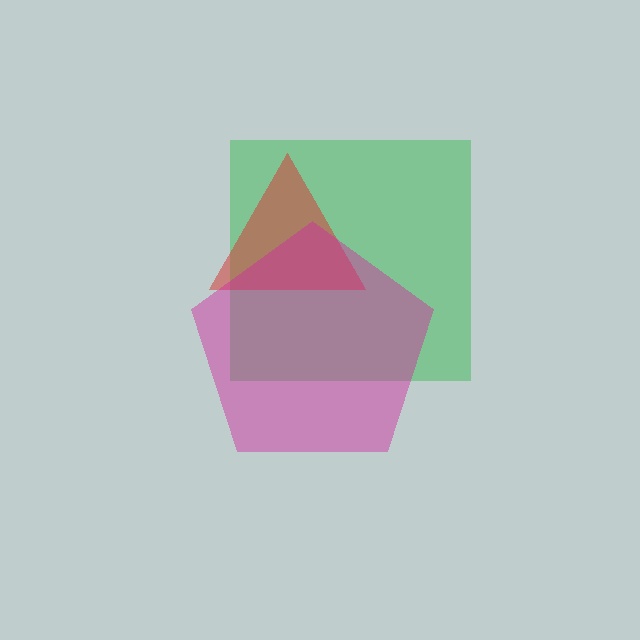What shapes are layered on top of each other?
The layered shapes are: a green square, a red triangle, a magenta pentagon.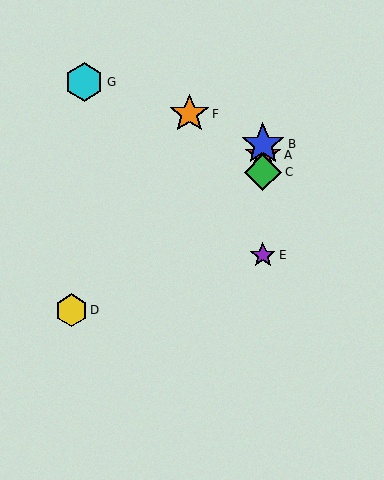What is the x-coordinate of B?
Object B is at x≈263.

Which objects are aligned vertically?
Objects A, B, C, E are aligned vertically.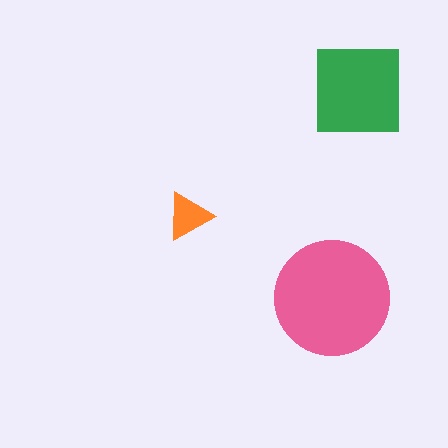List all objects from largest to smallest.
The pink circle, the green square, the orange triangle.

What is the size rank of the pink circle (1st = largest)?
1st.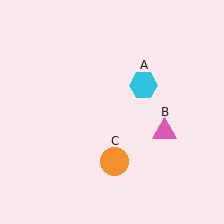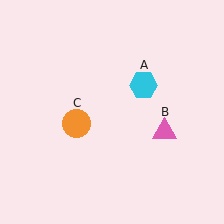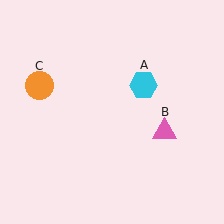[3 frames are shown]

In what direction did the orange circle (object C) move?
The orange circle (object C) moved up and to the left.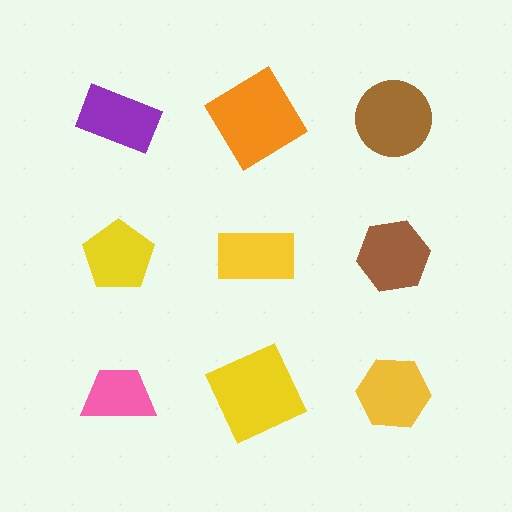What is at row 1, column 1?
A purple rectangle.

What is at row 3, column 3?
A yellow hexagon.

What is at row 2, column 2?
A yellow rectangle.